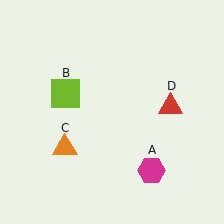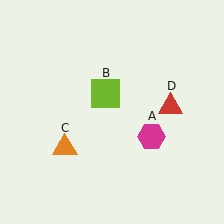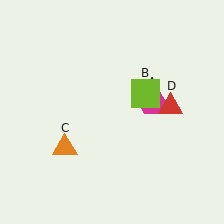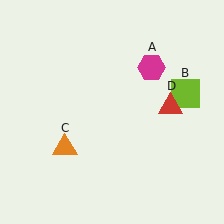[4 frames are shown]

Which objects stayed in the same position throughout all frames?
Orange triangle (object C) and red triangle (object D) remained stationary.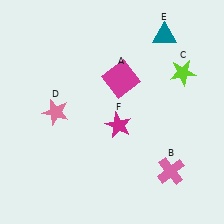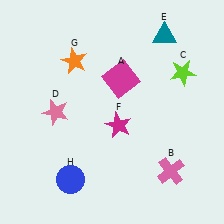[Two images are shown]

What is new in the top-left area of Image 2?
An orange star (G) was added in the top-left area of Image 2.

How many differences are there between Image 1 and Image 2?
There are 2 differences between the two images.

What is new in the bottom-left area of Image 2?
A blue circle (H) was added in the bottom-left area of Image 2.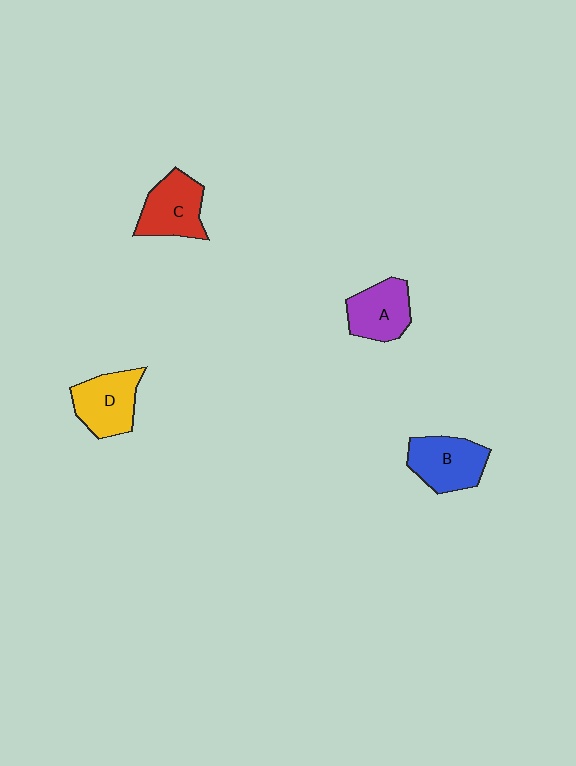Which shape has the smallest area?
Shape A (purple).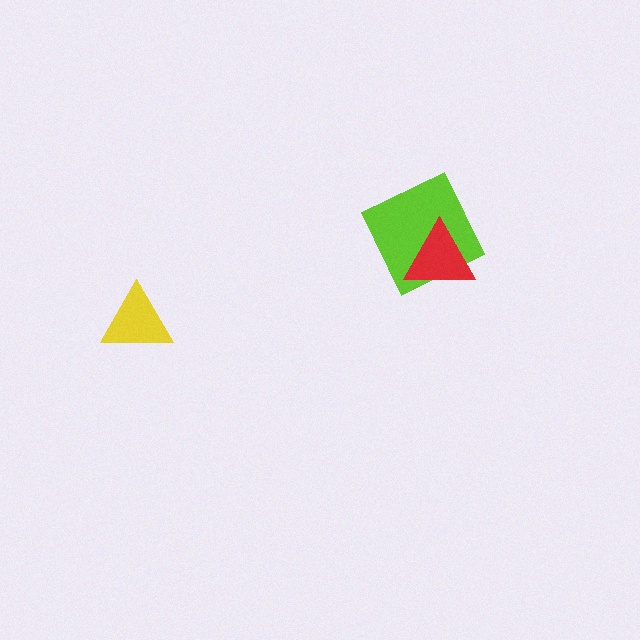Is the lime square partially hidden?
Yes, it is partially covered by another shape.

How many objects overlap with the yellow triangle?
0 objects overlap with the yellow triangle.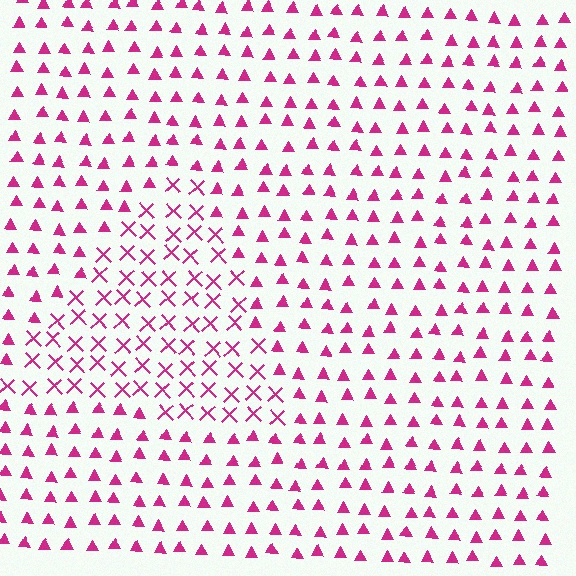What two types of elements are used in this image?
The image uses X marks inside the triangle region and triangles outside it.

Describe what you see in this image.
The image is filled with small magenta elements arranged in a uniform grid. A triangle-shaped region contains X marks, while the surrounding area contains triangles. The boundary is defined purely by the change in element shape.